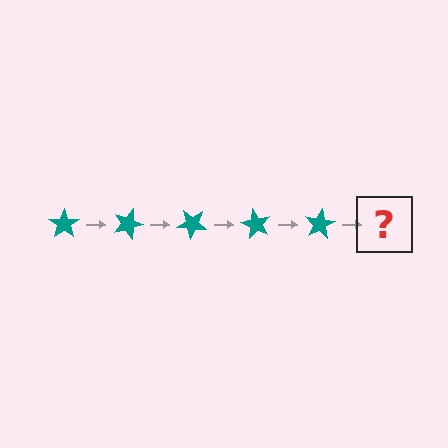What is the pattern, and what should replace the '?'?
The pattern is that the star rotates 20 degrees each step. The '?' should be a teal star rotated 100 degrees.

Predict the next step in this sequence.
The next step is a teal star rotated 100 degrees.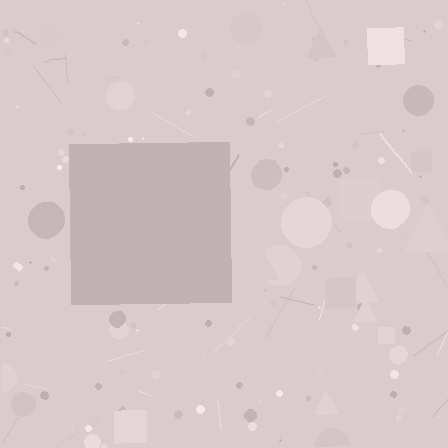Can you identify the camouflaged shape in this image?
The camouflaged shape is a square.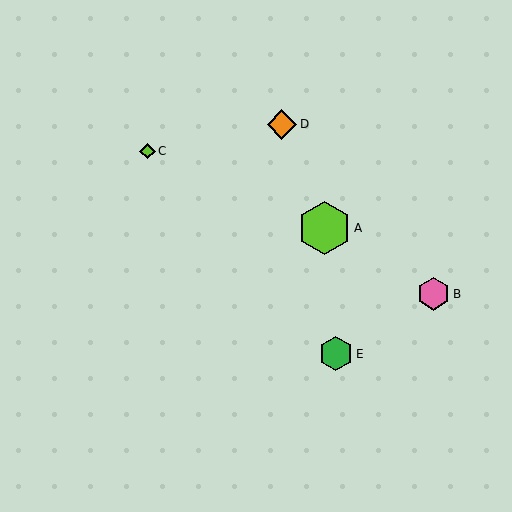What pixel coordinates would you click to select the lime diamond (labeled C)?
Click at (147, 151) to select the lime diamond C.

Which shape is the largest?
The lime hexagon (labeled A) is the largest.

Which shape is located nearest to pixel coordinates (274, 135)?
The orange diamond (labeled D) at (282, 124) is nearest to that location.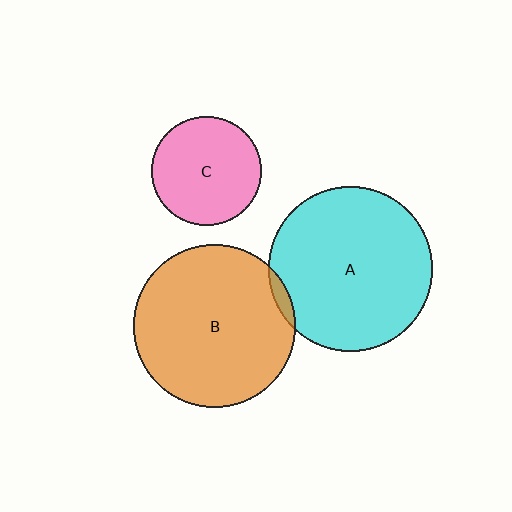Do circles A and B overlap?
Yes.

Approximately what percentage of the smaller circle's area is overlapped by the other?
Approximately 5%.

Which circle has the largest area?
Circle A (cyan).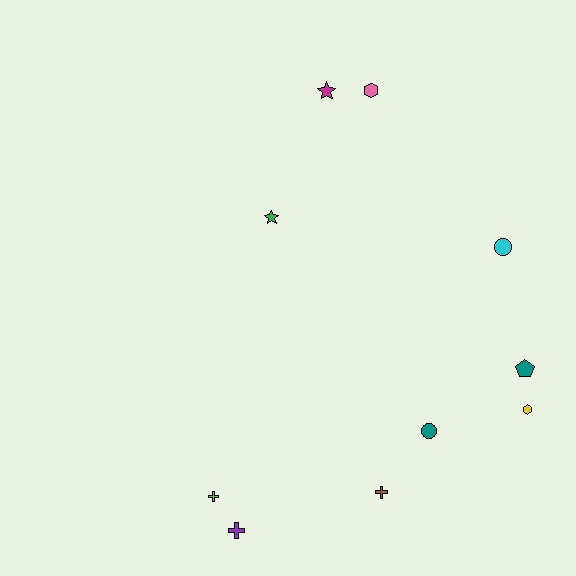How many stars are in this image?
There are 2 stars.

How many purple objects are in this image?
There is 1 purple object.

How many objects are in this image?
There are 10 objects.